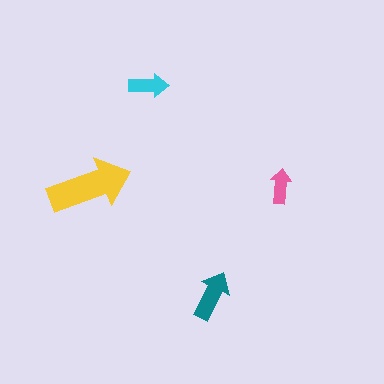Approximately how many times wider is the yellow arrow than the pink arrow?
About 2.5 times wider.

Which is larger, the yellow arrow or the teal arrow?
The yellow one.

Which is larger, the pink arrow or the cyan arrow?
The cyan one.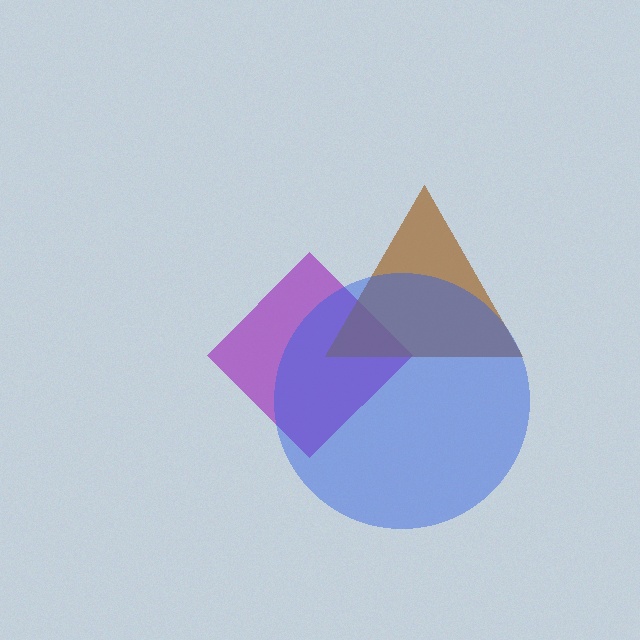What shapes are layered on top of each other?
The layered shapes are: a purple diamond, a brown triangle, a blue circle.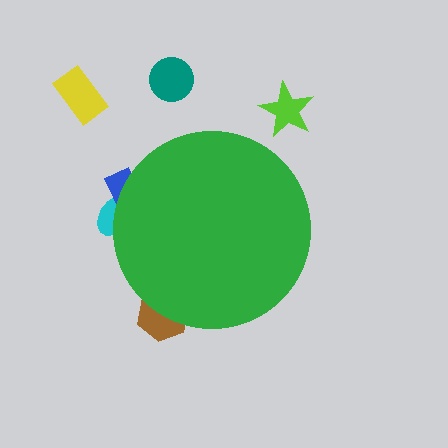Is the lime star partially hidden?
No, the lime star is fully visible.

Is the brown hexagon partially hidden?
Yes, the brown hexagon is partially hidden behind the green circle.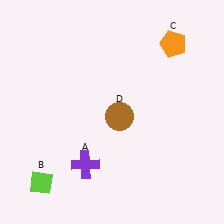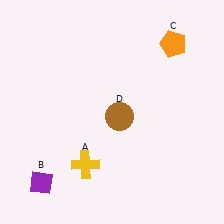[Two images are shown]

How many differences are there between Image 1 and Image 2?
There are 2 differences between the two images.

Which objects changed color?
A changed from purple to yellow. B changed from lime to purple.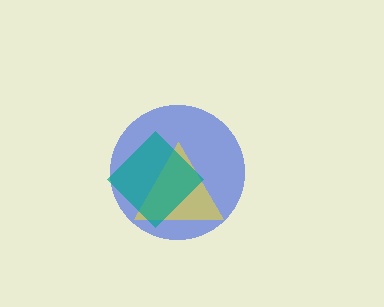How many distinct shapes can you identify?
There are 3 distinct shapes: a blue circle, a yellow triangle, a teal diamond.